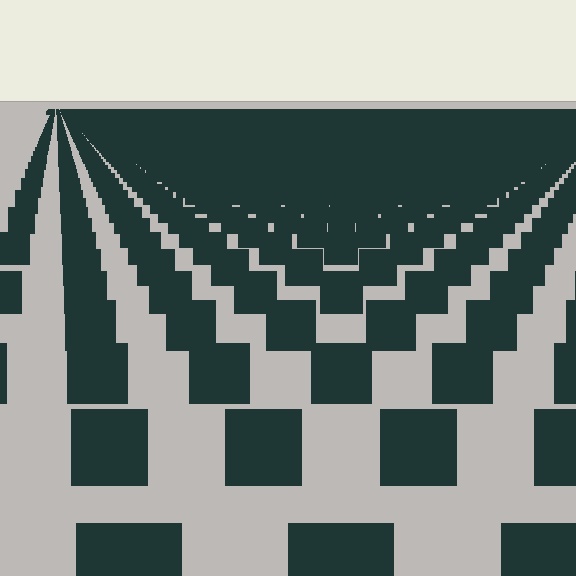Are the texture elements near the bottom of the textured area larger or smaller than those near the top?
Larger. Near the bottom, elements are closer to the viewer and appear at a bigger on-screen size.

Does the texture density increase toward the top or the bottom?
Density increases toward the top.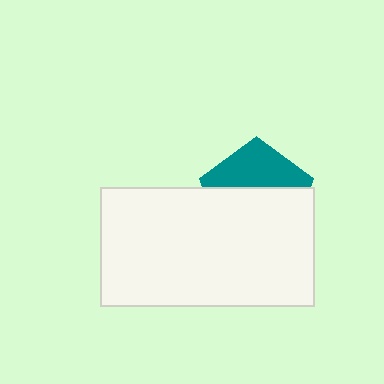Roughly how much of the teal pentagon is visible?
A small part of it is visible (roughly 40%).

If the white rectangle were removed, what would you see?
You would see the complete teal pentagon.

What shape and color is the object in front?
The object in front is a white rectangle.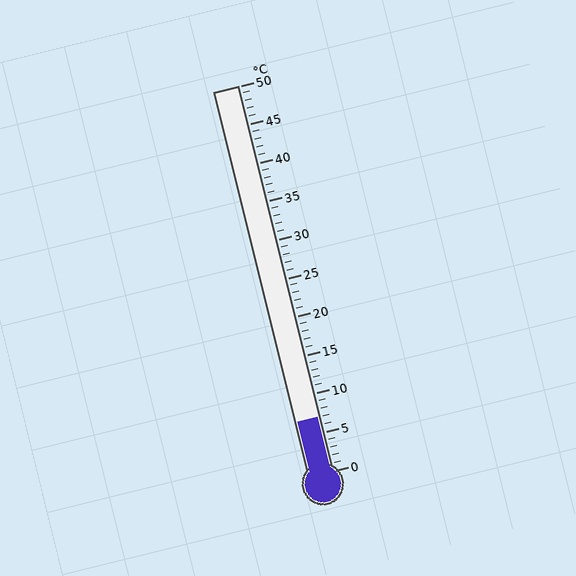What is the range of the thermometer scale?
The thermometer scale ranges from 0°C to 50°C.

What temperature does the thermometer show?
The thermometer shows approximately 7°C.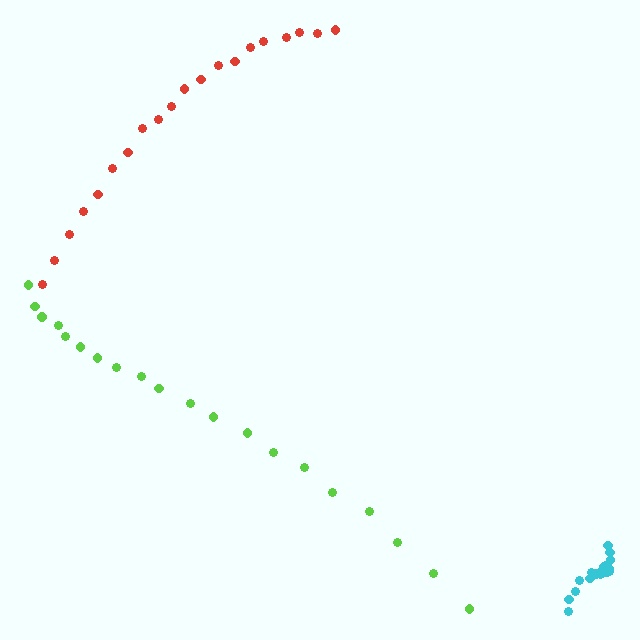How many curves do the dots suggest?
There are 3 distinct paths.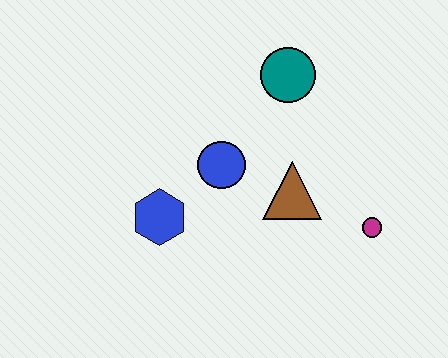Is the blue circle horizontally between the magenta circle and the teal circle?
No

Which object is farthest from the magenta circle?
The blue hexagon is farthest from the magenta circle.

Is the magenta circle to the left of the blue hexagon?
No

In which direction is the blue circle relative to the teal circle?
The blue circle is below the teal circle.